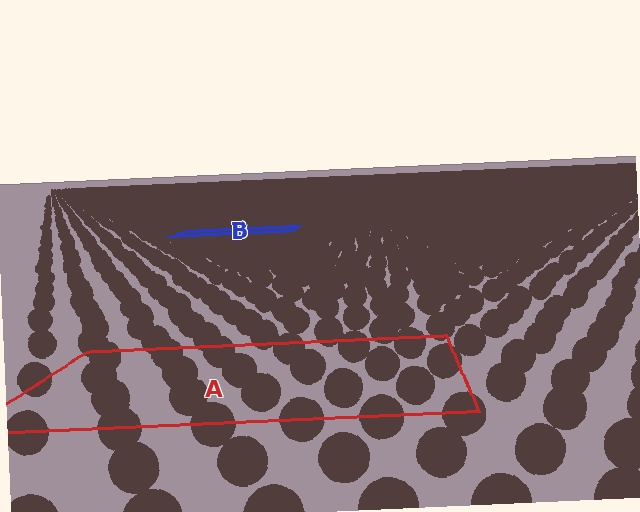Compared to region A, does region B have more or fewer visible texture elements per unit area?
Region B has more texture elements per unit area — they are packed more densely because it is farther away.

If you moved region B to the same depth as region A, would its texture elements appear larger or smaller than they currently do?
They would appear larger. At a closer depth, the same texture elements are projected at a bigger on-screen size.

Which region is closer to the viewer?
Region A is closer. The texture elements there are larger and more spread out.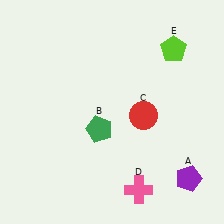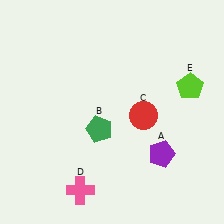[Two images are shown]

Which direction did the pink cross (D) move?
The pink cross (D) moved left.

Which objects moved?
The objects that moved are: the purple pentagon (A), the pink cross (D), the lime pentagon (E).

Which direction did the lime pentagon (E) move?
The lime pentagon (E) moved down.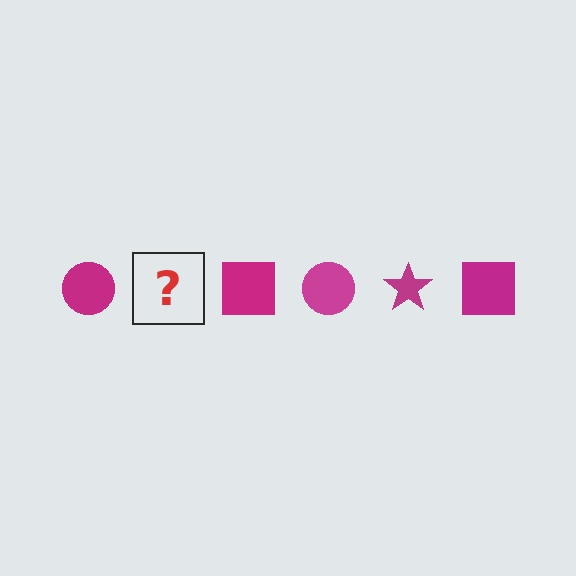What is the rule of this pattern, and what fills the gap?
The rule is that the pattern cycles through circle, star, square shapes in magenta. The gap should be filled with a magenta star.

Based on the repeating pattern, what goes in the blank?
The blank should be a magenta star.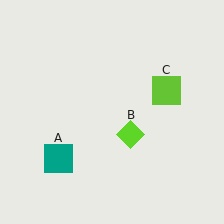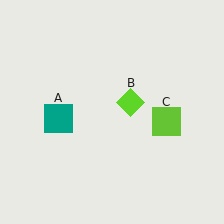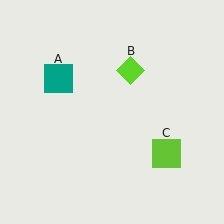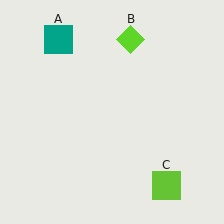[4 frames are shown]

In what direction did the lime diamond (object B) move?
The lime diamond (object B) moved up.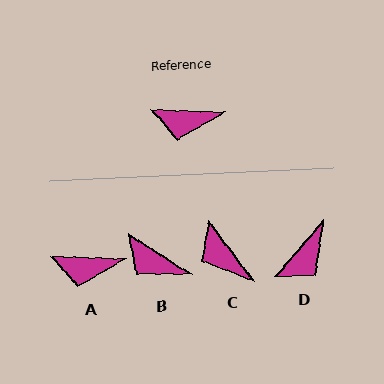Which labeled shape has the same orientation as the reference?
A.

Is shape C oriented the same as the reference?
No, it is off by about 51 degrees.